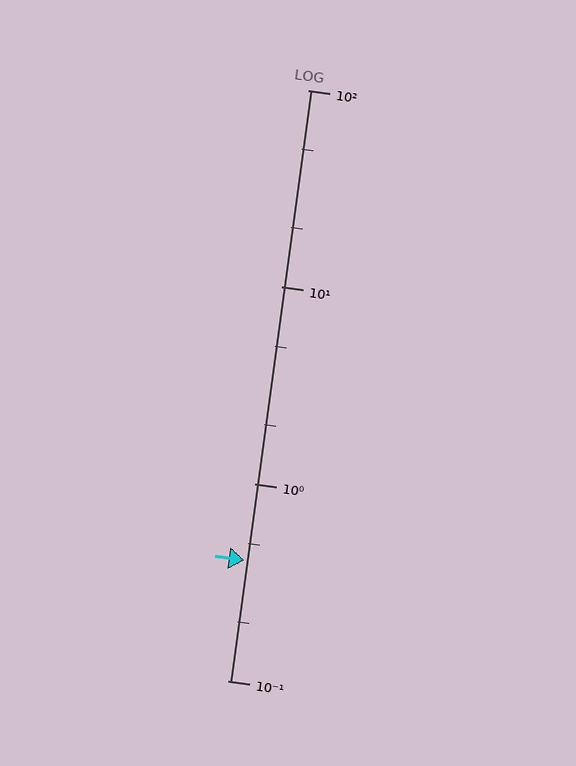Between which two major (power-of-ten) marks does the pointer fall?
The pointer is between 0.1 and 1.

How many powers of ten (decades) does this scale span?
The scale spans 3 decades, from 0.1 to 100.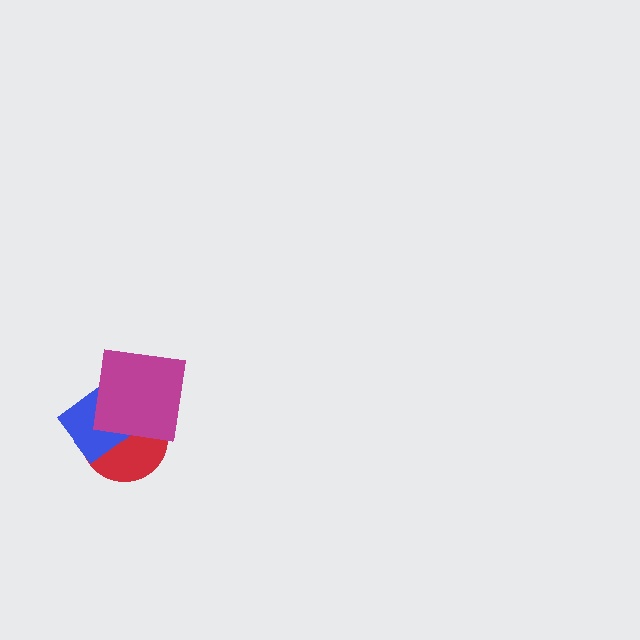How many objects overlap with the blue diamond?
2 objects overlap with the blue diamond.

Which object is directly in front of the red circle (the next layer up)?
The blue diamond is directly in front of the red circle.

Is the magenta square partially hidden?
No, no other shape covers it.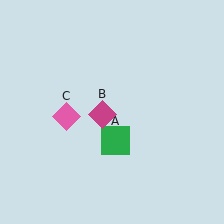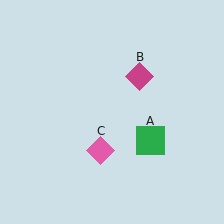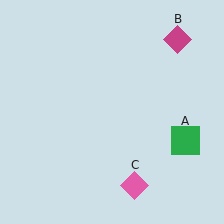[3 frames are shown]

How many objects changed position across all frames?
3 objects changed position: green square (object A), magenta diamond (object B), pink diamond (object C).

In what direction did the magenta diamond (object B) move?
The magenta diamond (object B) moved up and to the right.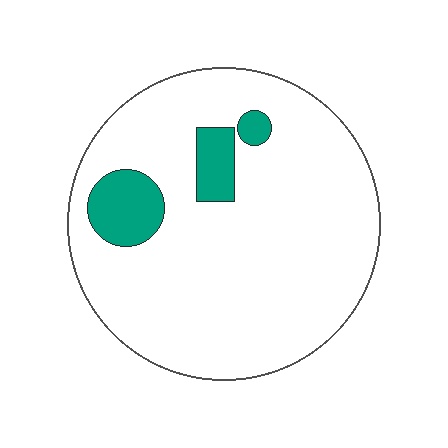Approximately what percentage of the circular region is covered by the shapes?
Approximately 10%.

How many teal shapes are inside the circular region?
3.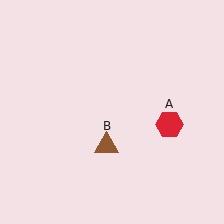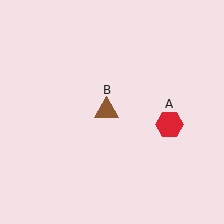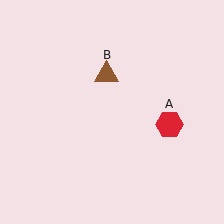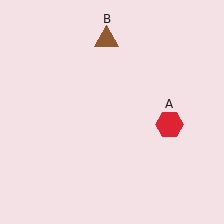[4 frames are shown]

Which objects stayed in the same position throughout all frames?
Red hexagon (object A) remained stationary.